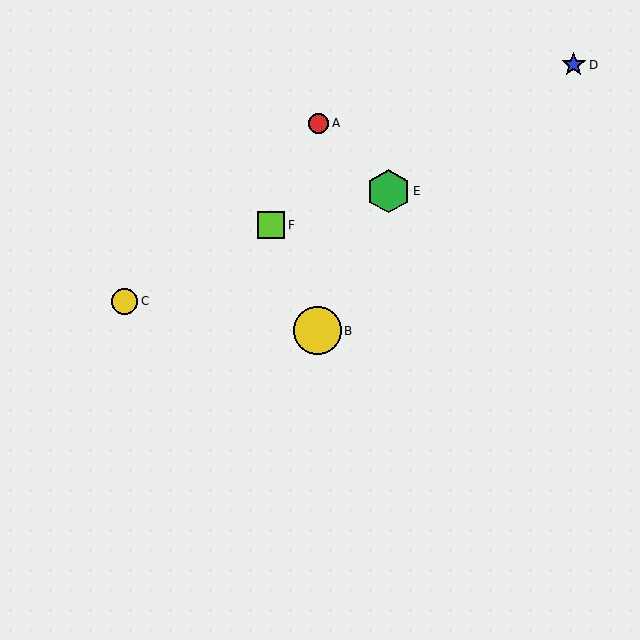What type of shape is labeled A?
Shape A is a red circle.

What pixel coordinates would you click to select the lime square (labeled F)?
Click at (271, 225) to select the lime square F.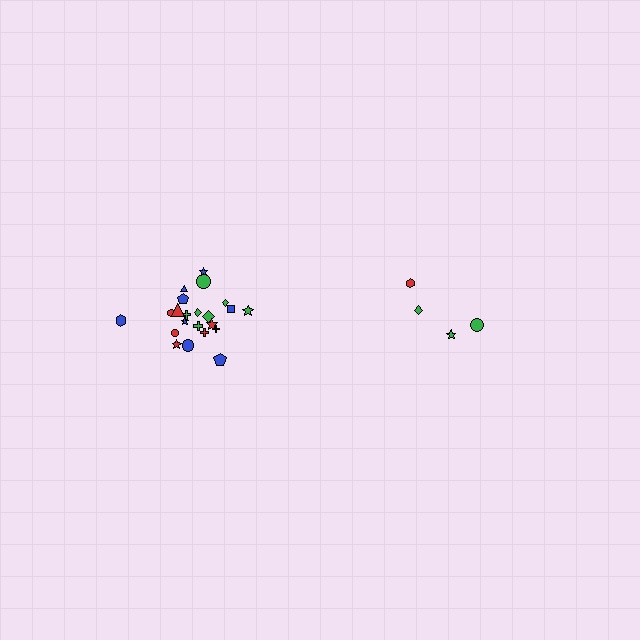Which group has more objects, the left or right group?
The left group.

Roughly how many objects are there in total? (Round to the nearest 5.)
Roughly 25 objects in total.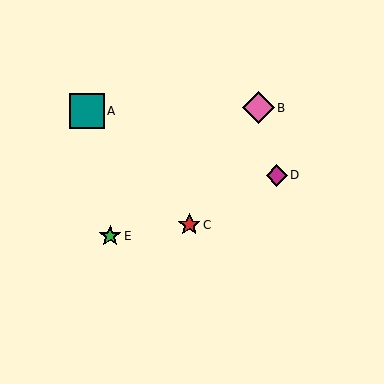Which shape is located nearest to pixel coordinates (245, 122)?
The pink diamond (labeled B) at (259, 108) is nearest to that location.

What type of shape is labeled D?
Shape D is a magenta diamond.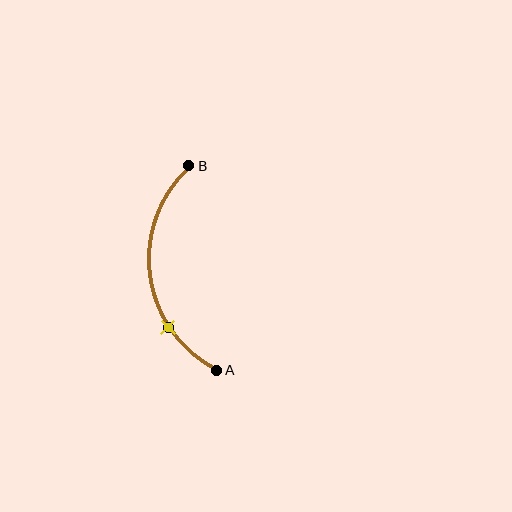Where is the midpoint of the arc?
The arc midpoint is the point on the curve farthest from the straight line joining A and B. It sits to the left of that line.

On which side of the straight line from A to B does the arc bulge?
The arc bulges to the left of the straight line connecting A and B.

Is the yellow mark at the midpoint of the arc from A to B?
No. The yellow mark lies on the arc but is closer to endpoint A. The arc midpoint would be at the point on the curve equidistant along the arc from both A and B.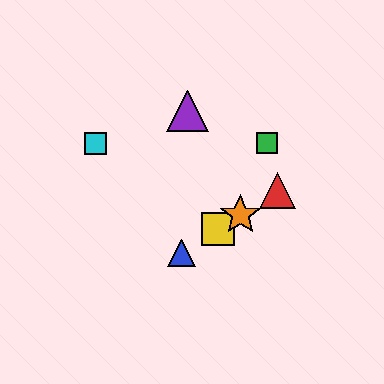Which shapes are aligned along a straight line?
The red triangle, the blue triangle, the yellow square, the orange star are aligned along a straight line.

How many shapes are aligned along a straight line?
4 shapes (the red triangle, the blue triangle, the yellow square, the orange star) are aligned along a straight line.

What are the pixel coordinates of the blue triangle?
The blue triangle is at (181, 253).